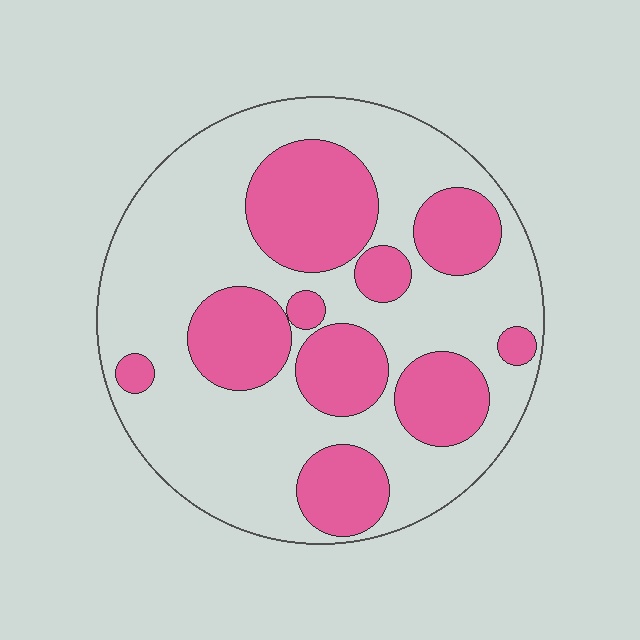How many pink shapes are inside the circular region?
10.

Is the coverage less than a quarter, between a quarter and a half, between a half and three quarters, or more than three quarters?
Between a quarter and a half.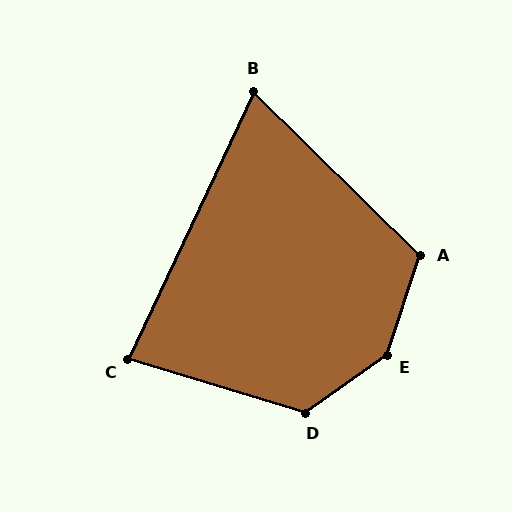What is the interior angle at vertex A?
Approximately 116 degrees (obtuse).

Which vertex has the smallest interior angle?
B, at approximately 71 degrees.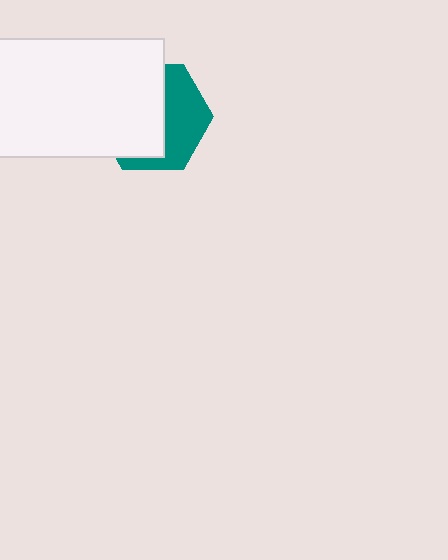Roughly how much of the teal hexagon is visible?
A small part of it is visible (roughly 42%).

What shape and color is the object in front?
The object in front is a white rectangle.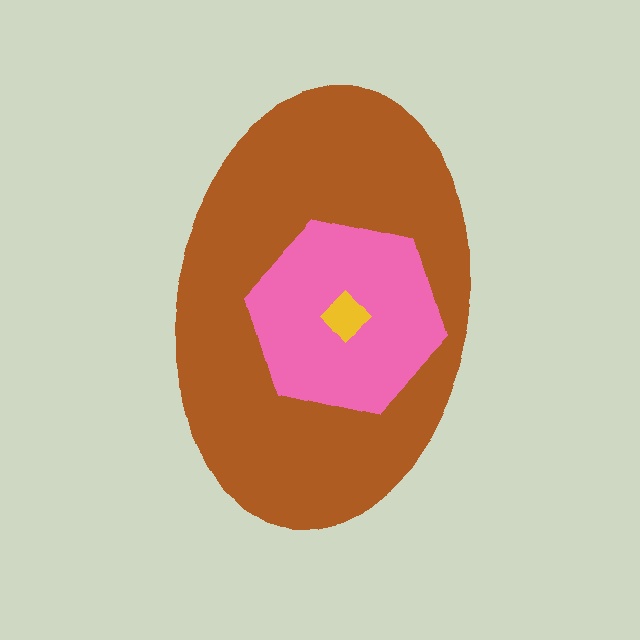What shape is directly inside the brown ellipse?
The pink hexagon.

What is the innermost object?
The yellow diamond.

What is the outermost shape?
The brown ellipse.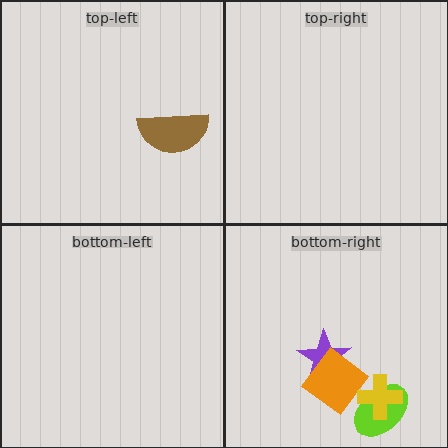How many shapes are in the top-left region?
1.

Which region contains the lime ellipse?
The bottom-right region.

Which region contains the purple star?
The bottom-right region.